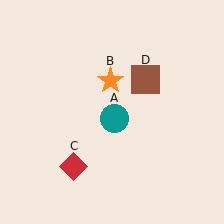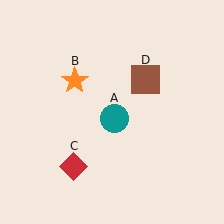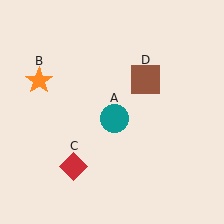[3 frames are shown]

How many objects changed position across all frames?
1 object changed position: orange star (object B).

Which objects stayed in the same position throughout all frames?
Teal circle (object A) and red diamond (object C) and brown square (object D) remained stationary.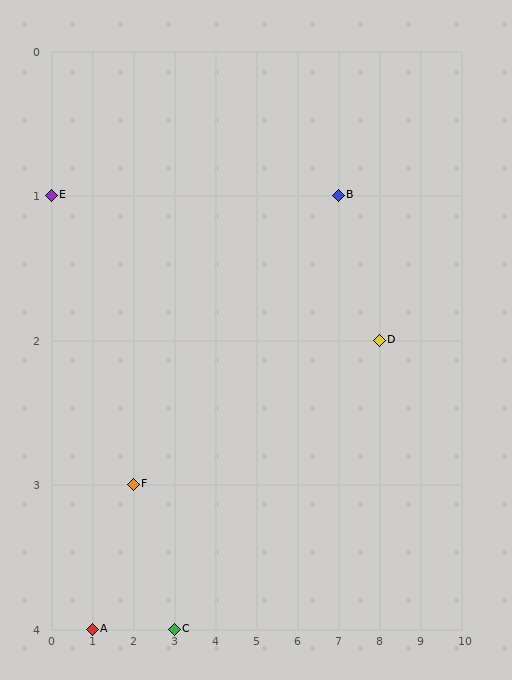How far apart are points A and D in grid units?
Points A and D are 7 columns and 2 rows apart (about 7.3 grid units diagonally).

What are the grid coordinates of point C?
Point C is at grid coordinates (3, 4).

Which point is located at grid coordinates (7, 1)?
Point B is at (7, 1).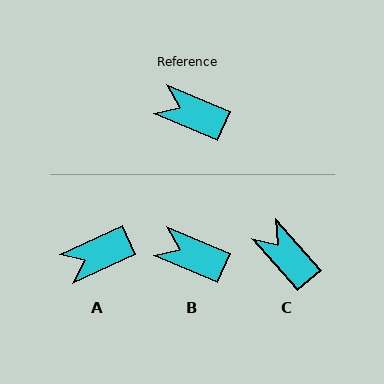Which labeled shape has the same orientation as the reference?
B.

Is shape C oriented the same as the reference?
No, it is off by about 26 degrees.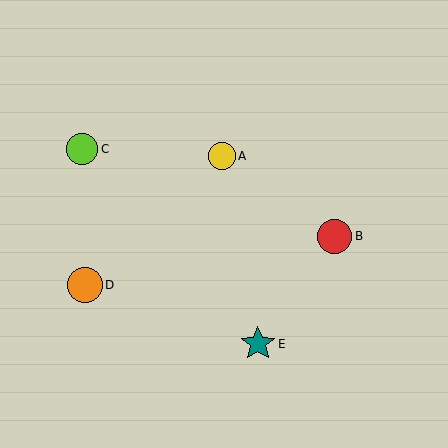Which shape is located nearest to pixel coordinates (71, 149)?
The lime circle (labeled C) at (82, 149) is nearest to that location.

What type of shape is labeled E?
Shape E is a teal star.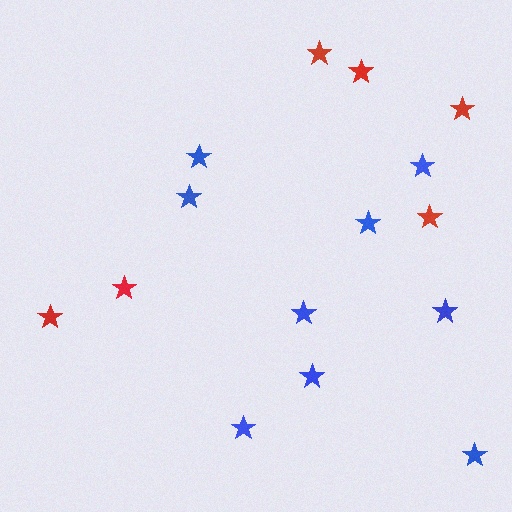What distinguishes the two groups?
There are 2 groups: one group of red stars (6) and one group of blue stars (9).